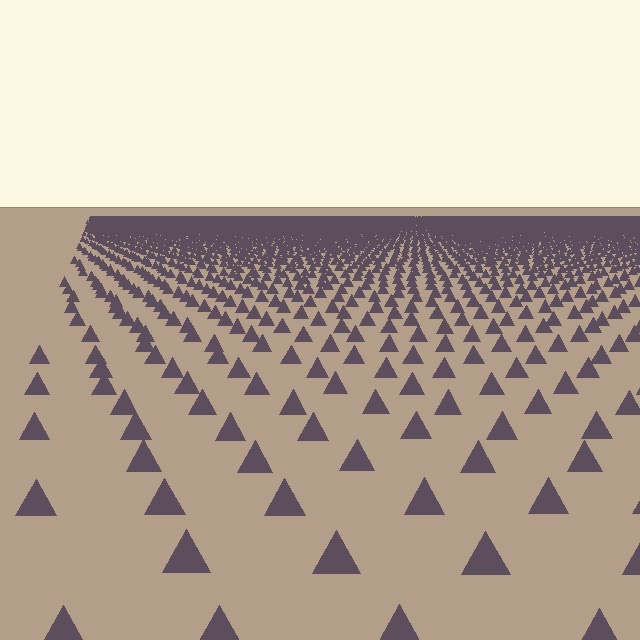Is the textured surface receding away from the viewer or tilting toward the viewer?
The surface is receding away from the viewer. Texture elements get smaller and denser toward the top.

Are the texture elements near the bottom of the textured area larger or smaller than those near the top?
Larger. Near the bottom, elements are closer to the viewer and appear at a bigger on-screen size.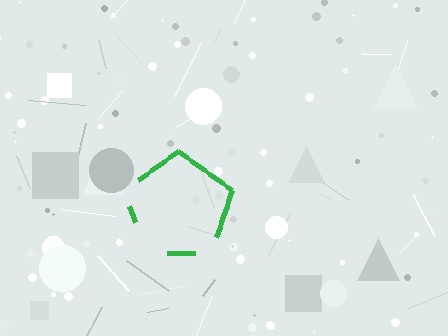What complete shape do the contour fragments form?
The contour fragments form a pentagon.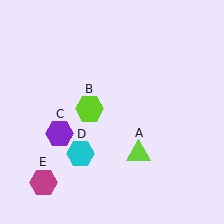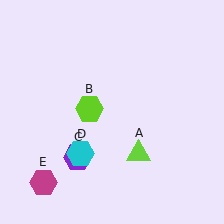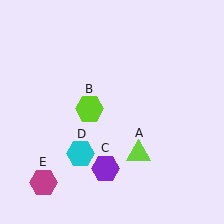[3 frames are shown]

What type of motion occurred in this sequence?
The purple hexagon (object C) rotated counterclockwise around the center of the scene.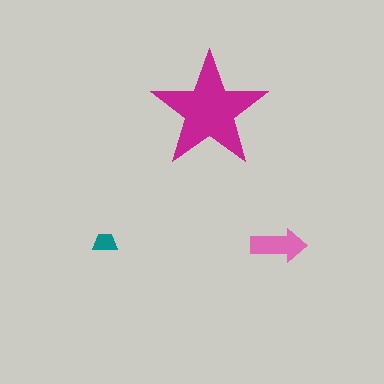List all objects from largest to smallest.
The magenta star, the pink arrow, the teal trapezoid.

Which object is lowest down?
The pink arrow is bottommost.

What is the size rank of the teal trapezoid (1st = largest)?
3rd.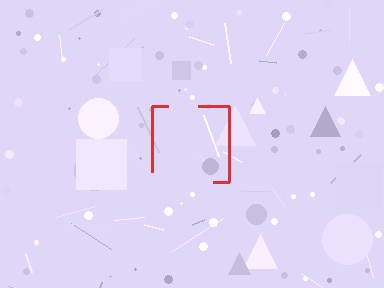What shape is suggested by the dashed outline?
The dashed outline suggests a square.